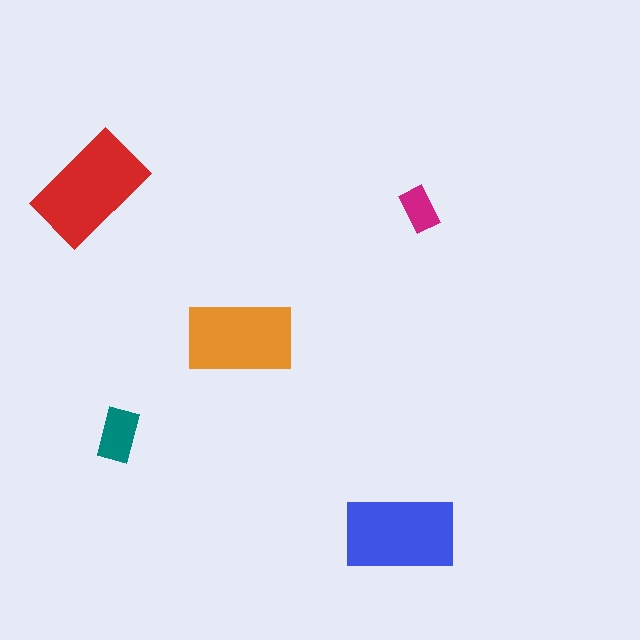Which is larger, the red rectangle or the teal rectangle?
The red one.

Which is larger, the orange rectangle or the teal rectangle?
The orange one.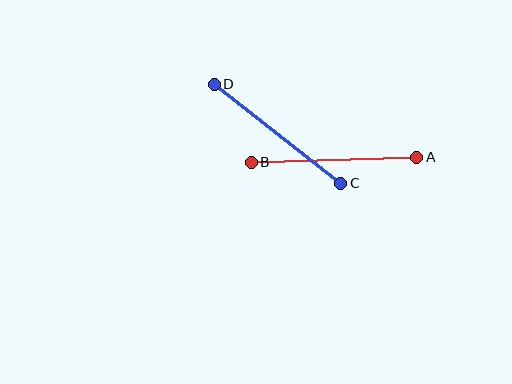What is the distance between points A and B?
The distance is approximately 166 pixels.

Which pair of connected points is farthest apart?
Points A and B are farthest apart.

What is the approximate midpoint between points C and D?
The midpoint is at approximately (278, 134) pixels.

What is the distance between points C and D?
The distance is approximately 161 pixels.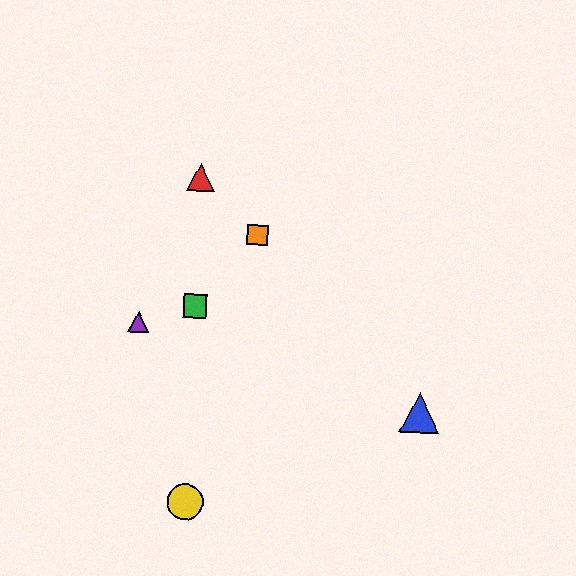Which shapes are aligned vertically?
The red triangle, the green square, the yellow circle are aligned vertically.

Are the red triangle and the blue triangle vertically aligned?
No, the red triangle is at x≈201 and the blue triangle is at x≈420.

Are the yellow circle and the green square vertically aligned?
Yes, both are at x≈185.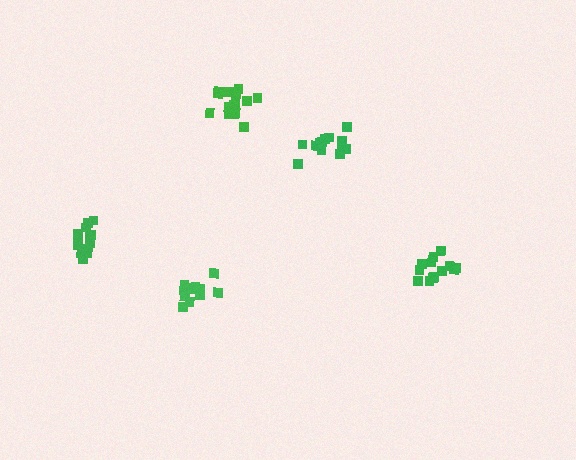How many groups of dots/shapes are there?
There are 5 groups.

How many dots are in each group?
Group 1: 15 dots, Group 2: 14 dots, Group 3: 12 dots, Group 4: 13 dots, Group 5: 17 dots (71 total).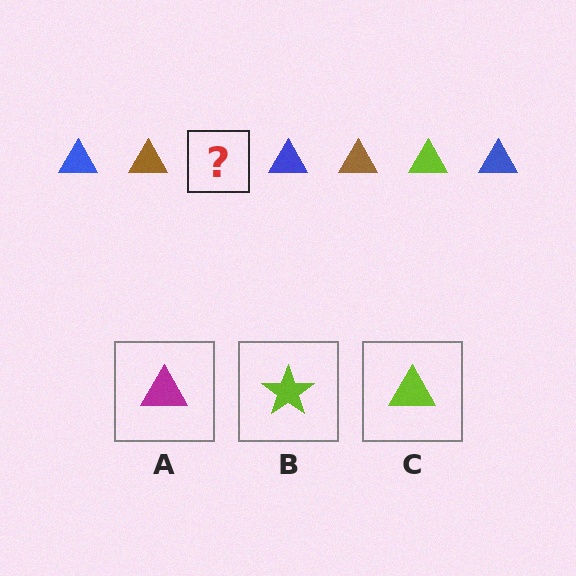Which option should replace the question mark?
Option C.